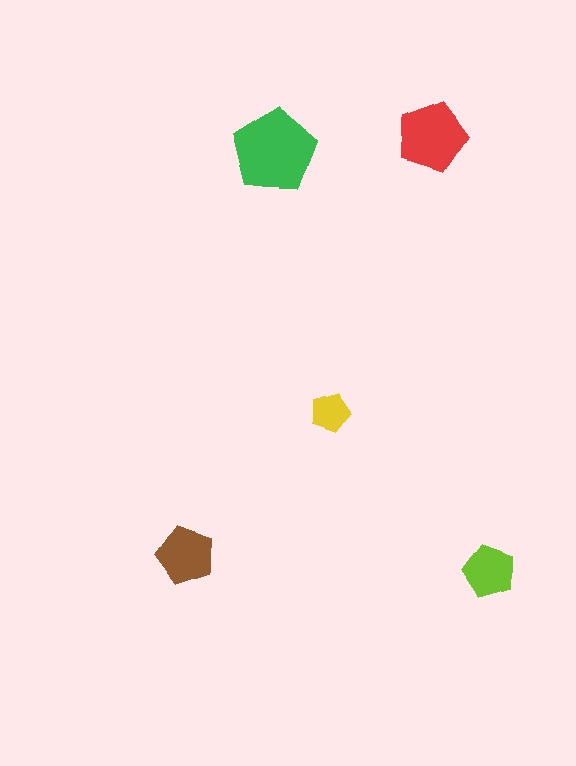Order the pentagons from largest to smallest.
the green one, the red one, the brown one, the lime one, the yellow one.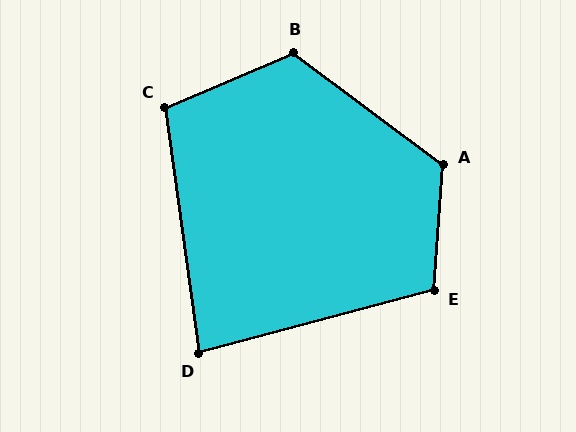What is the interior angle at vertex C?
Approximately 105 degrees (obtuse).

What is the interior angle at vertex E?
Approximately 109 degrees (obtuse).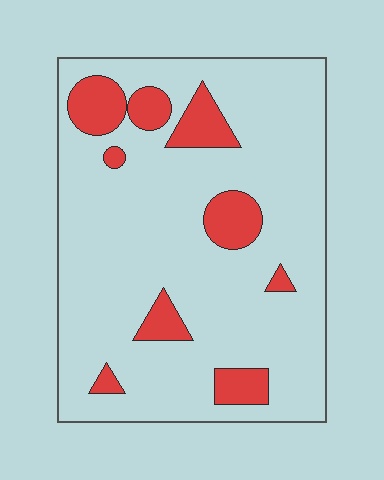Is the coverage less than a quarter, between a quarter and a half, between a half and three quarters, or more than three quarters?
Less than a quarter.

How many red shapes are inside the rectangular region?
9.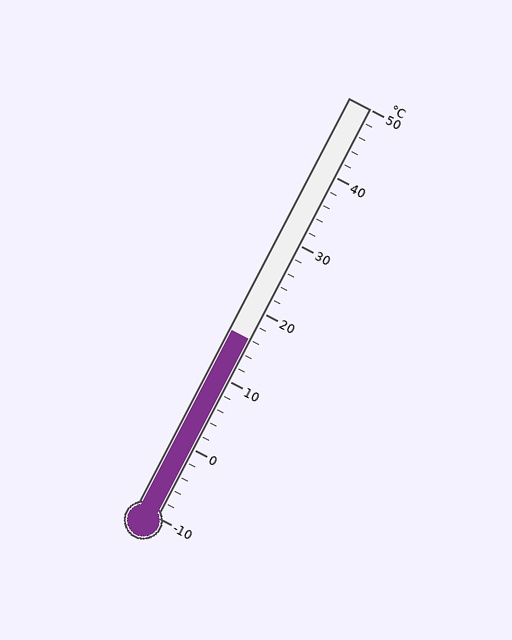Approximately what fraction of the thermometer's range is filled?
The thermometer is filled to approximately 45% of its range.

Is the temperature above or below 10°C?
The temperature is above 10°C.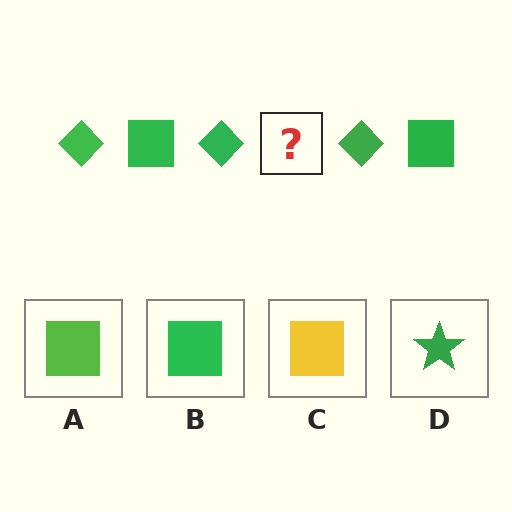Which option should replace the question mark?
Option B.